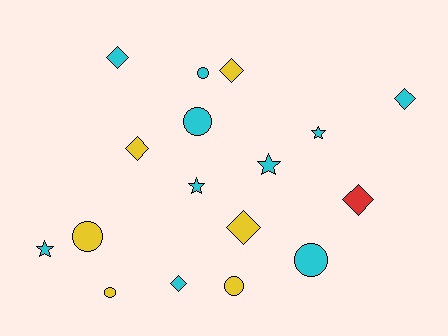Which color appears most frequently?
Cyan, with 10 objects.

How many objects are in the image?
There are 17 objects.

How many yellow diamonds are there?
There are 3 yellow diamonds.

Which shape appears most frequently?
Diamond, with 7 objects.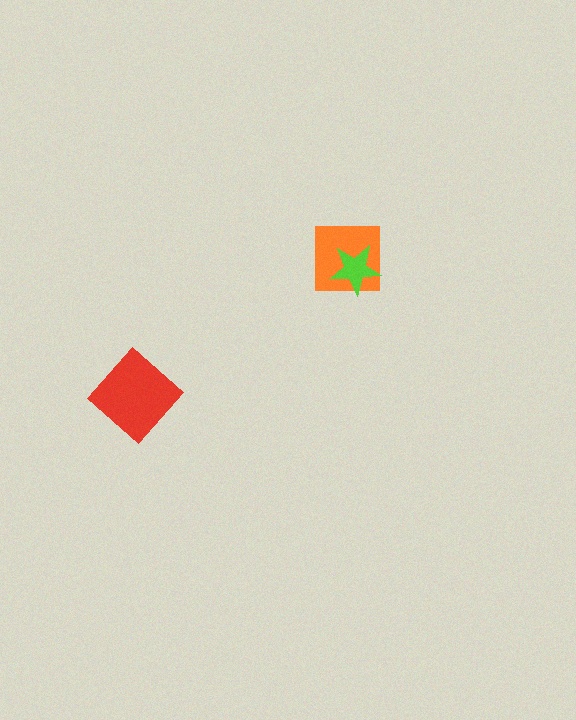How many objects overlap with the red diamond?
0 objects overlap with the red diamond.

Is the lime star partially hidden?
No, no other shape covers it.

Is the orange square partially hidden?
Yes, it is partially covered by another shape.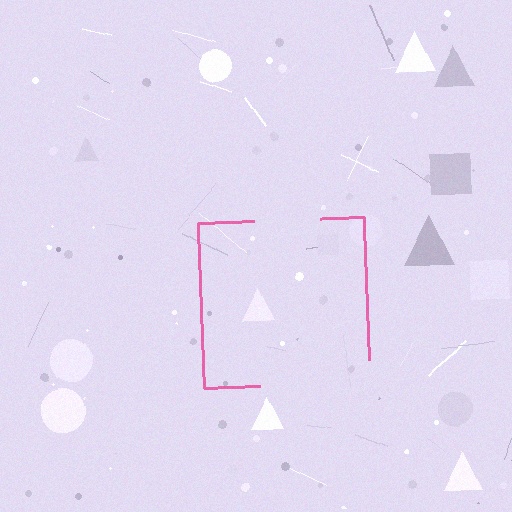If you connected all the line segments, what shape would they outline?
They would outline a square.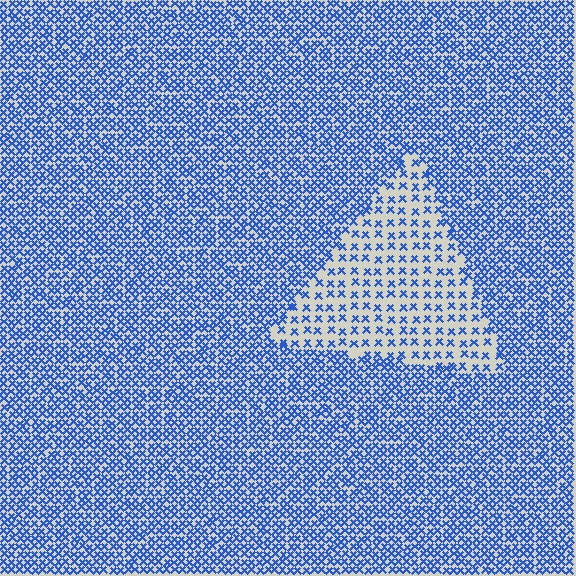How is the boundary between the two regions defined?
The boundary is defined by a change in element density (approximately 2.4x ratio). All elements are the same color, size, and shape.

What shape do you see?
I see a triangle.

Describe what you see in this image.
The image contains small blue elements arranged at two different densities. A triangle-shaped region is visible where the elements are less densely packed than the surrounding area.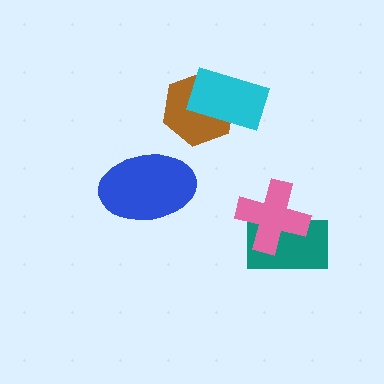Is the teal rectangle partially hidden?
Yes, it is partially covered by another shape.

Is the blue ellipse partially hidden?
No, no other shape covers it.